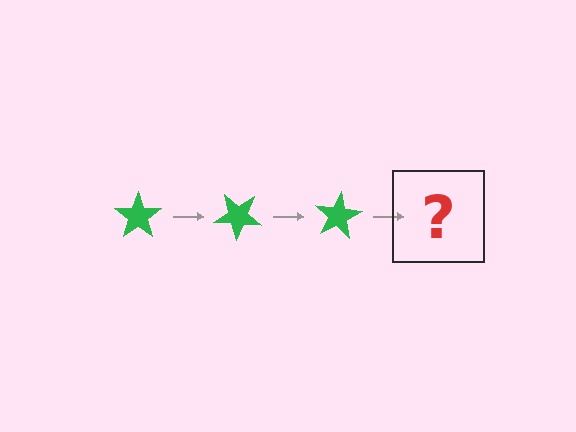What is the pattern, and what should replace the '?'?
The pattern is that the star rotates 40 degrees each step. The '?' should be a green star rotated 120 degrees.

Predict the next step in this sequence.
The next step is a green star rotated 120 degrees.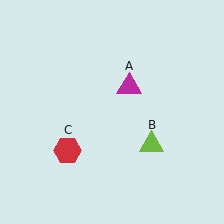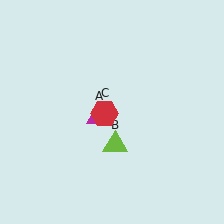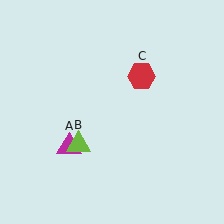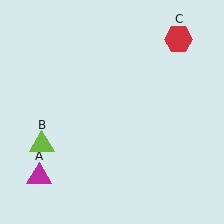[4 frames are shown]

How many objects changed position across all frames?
3 objects changed position: magenta triangle (object A), lime triangle (object B), red hexagon (object C).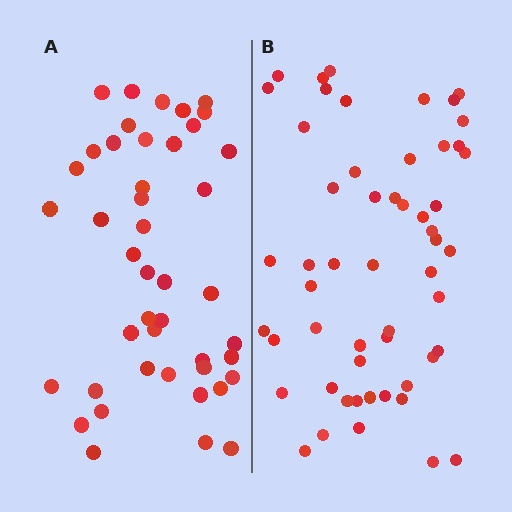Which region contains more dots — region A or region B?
Region B (the right region) has more dots.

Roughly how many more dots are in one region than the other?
Region B has roughly 10 or so more dots than region A.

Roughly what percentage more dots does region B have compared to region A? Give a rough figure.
About 25% more.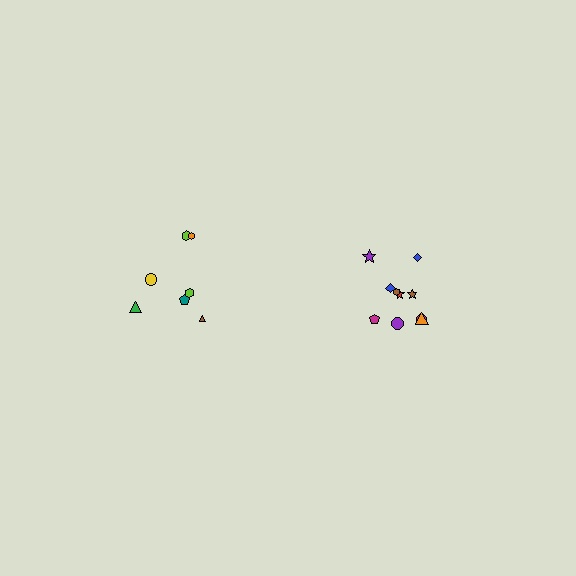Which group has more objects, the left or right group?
The right group.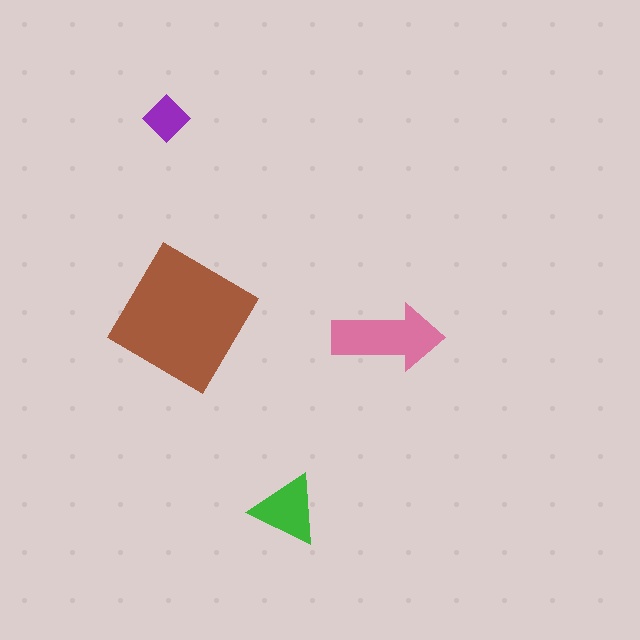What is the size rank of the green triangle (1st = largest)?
3rd.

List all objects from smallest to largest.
The purple diamond, the green triangle, the pink arrow, the brown diamond.